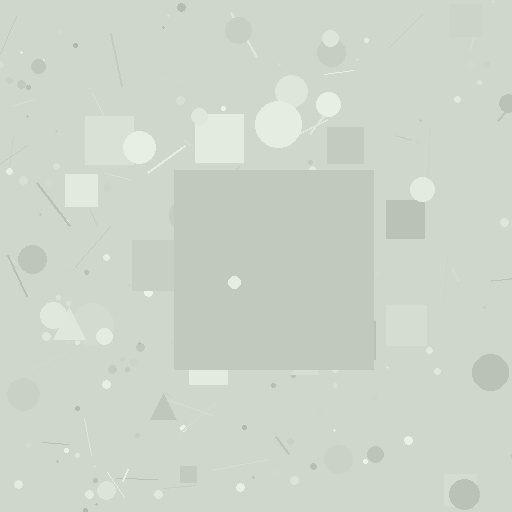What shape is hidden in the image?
A square is hidden in the image.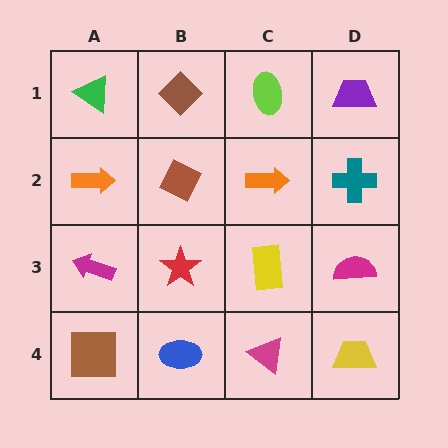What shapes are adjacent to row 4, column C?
A yellow rectangle (row 3, column C), a blue ellipse (row 4, column B), a yellow trapezoid (row 4, column D).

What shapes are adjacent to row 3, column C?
An orange arrow (row 2, column C), a magenta triangle (row 4, column C), a red star (row 3, column B), a magenta semicircle (row 3, column D).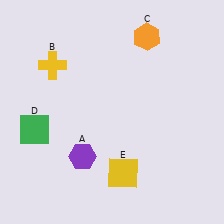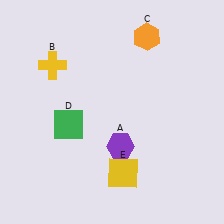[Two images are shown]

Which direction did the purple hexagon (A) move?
The purple hexagon (A) moved right.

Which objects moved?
The objects that moved are: the purple hexagon (A), the green square (D).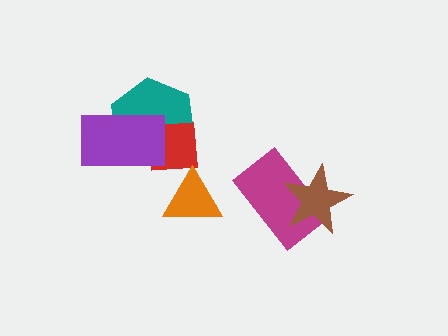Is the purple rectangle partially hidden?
No, no other shape covers it.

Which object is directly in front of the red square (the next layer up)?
The purple rectangle is directly in front of the red square.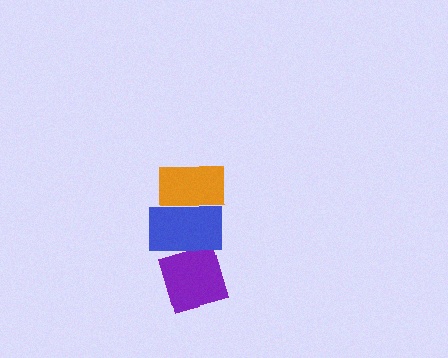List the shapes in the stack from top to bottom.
From top to bottom: the orange rectangle, the blue rectangle, the purple diamond.